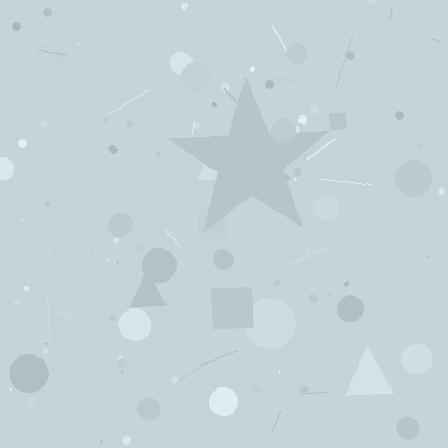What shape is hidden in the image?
A star is hidden in the image.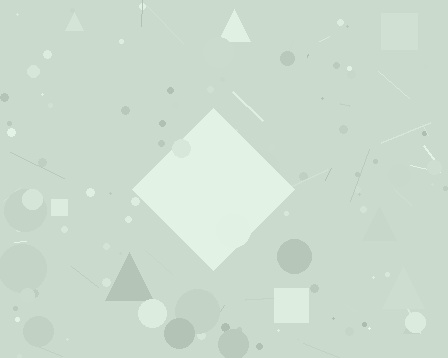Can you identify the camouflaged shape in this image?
The camouflaged shape is a diamond.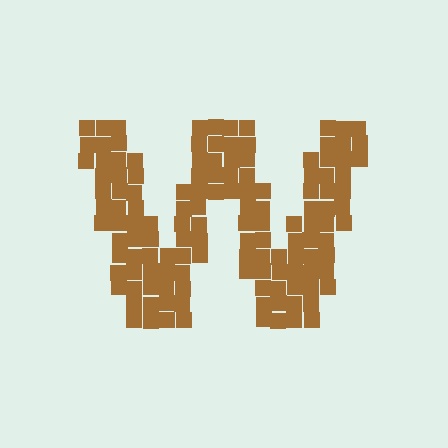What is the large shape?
The large shape is the letter W.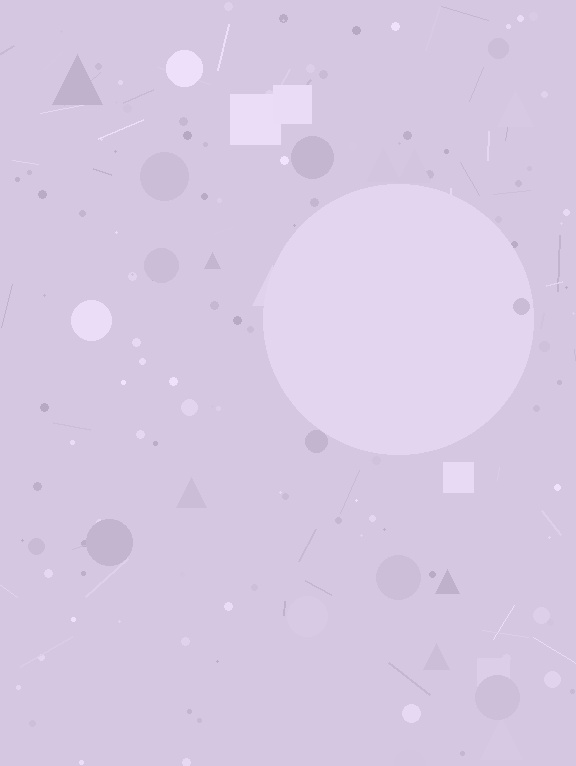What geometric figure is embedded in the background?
A circle is embedded in the background.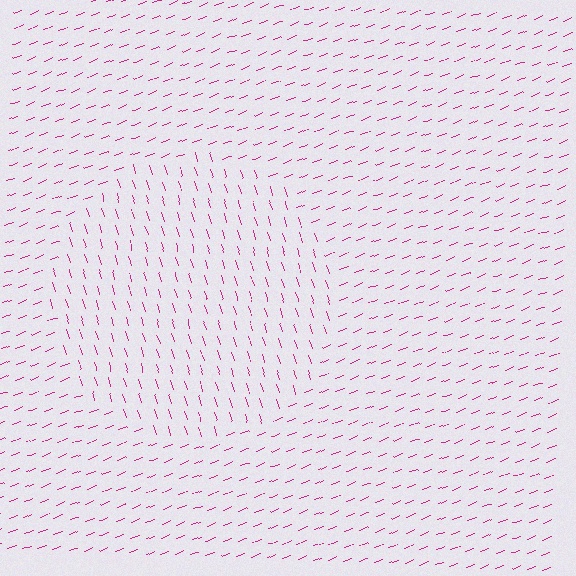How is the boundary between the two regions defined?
The boundary is defined purely by a change in line orientation (approximately 87 degrees difference). All lines are the same color and thickness.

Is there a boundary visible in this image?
Yes, there is a texture boundary formed by a change in line orientation.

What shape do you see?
I see a circle.